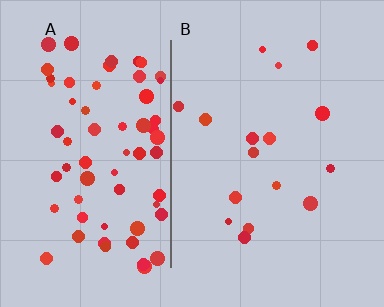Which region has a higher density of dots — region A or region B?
A (the left).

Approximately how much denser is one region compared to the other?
Approximately 4.2× — region A over region B.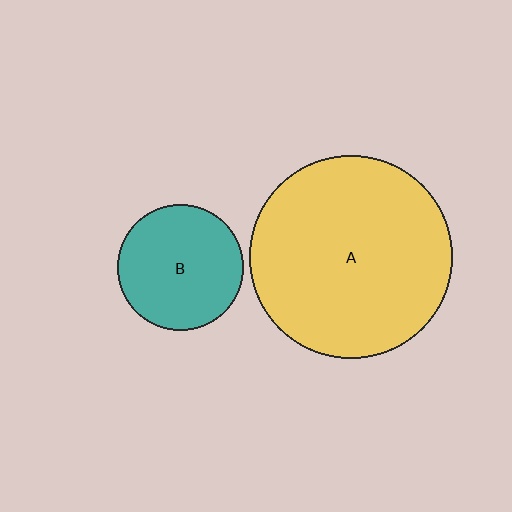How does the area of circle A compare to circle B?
Approximately 2.6 times.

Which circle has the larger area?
Circle A (yellow).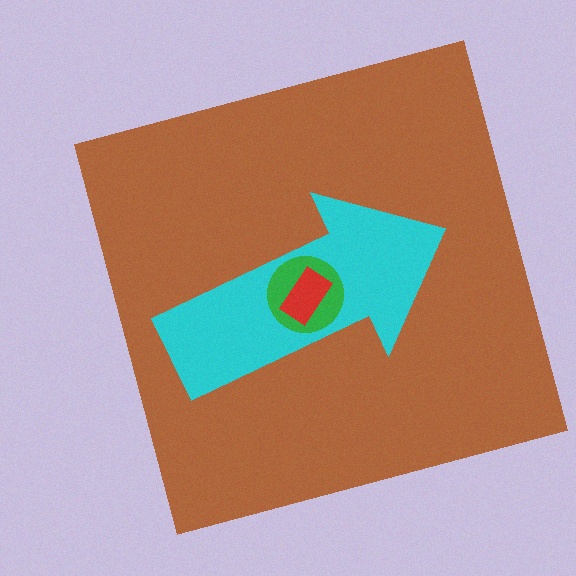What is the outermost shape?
The brown square.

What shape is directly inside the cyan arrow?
The green circle.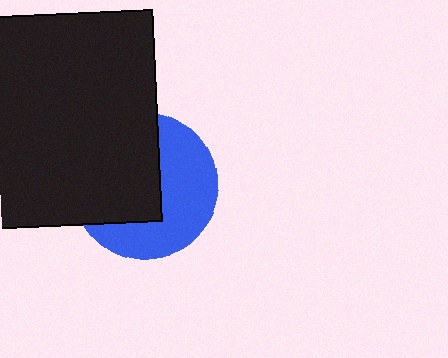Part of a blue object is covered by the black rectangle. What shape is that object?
It is a circle.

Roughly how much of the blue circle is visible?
About half of it is visible (roughly 49%).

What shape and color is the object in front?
The object in front is a black rectangle.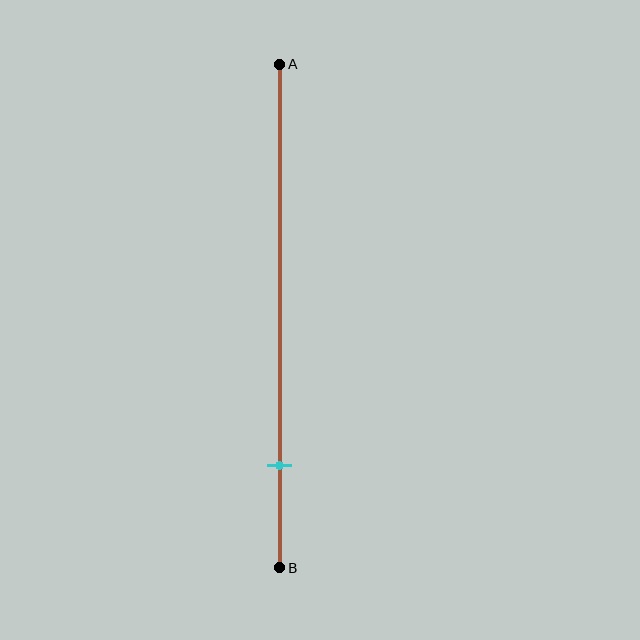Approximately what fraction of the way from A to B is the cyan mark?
The cyan mark is approximately 80% of the way from A to B.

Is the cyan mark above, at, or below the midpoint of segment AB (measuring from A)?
The cyan mark is below the midpoint of segment AB.